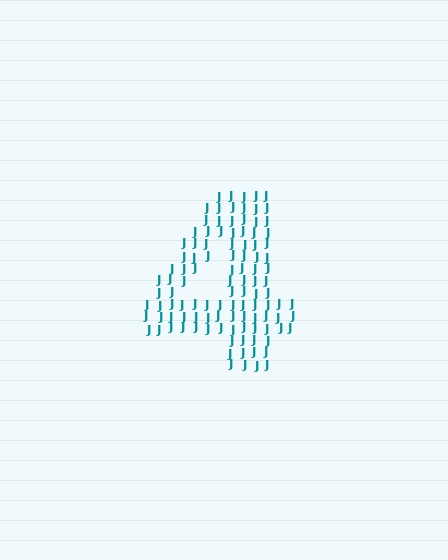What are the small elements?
The small elements are letter J's.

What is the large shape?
The large shape is the digit 4.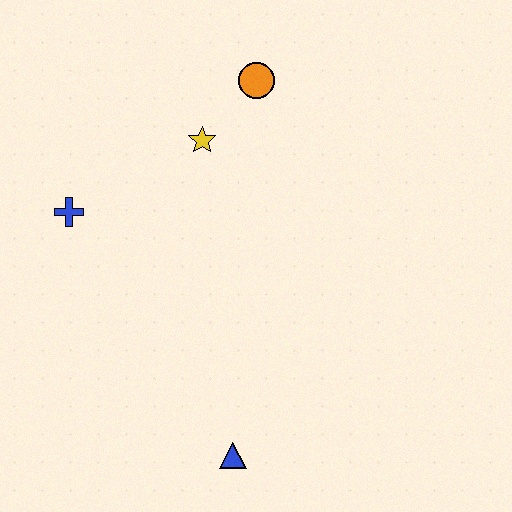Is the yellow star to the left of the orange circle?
Yes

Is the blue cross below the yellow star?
Yes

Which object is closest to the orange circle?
The yellow star is closest to the orange circle.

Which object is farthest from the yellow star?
The blue triangle is farthest from the yellow star.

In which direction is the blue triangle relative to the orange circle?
The blue triangle is below the orange circle.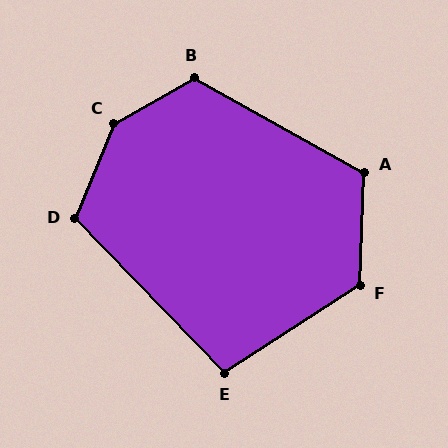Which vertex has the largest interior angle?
C, at approximately 142 degrees.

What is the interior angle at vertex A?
Approximately 117 degrees (obtuse).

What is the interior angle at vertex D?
Approximately 114 degrees (obtuse).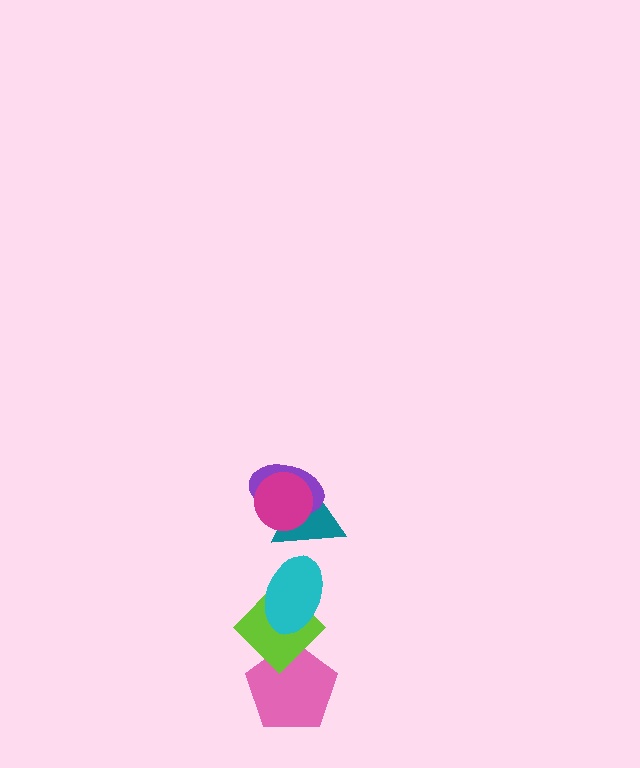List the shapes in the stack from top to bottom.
From top to bottom: the magenta circle, the purple ellipse, the teal triangle, the cyan ellipse, the lime diamond, the pink pentagon.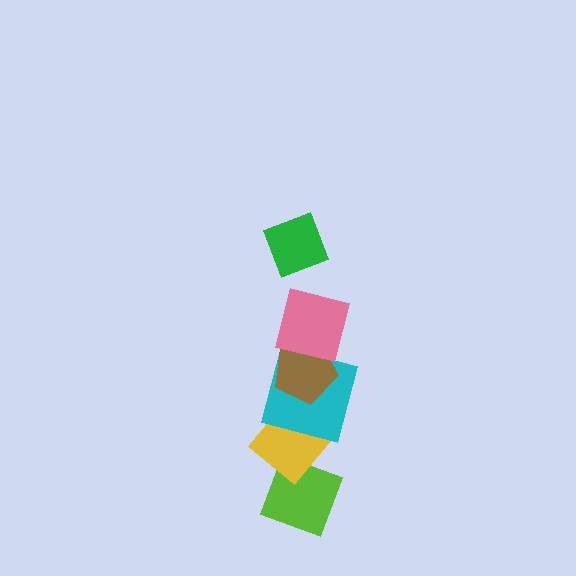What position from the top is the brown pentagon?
The brown pentagon is 3rd from the top.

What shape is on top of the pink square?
The green diamond is on top of the pink square.